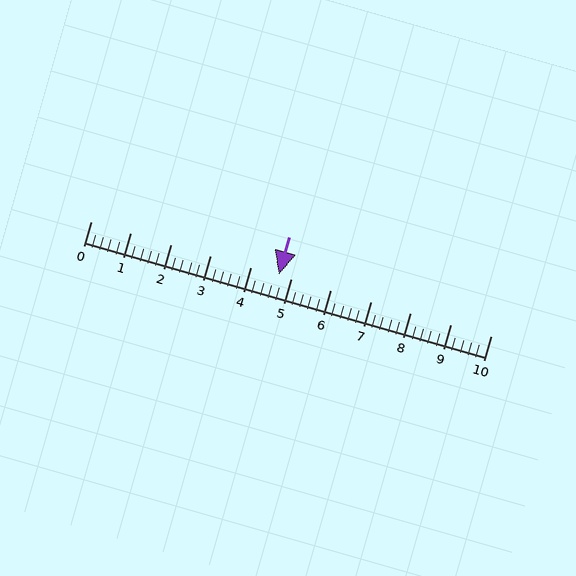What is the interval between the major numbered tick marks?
The major tick marks are spaced 1 units apart.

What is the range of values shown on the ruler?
The ruler shows values from 0 to 10.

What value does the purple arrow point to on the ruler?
The purple arrow points to approximately 4.7.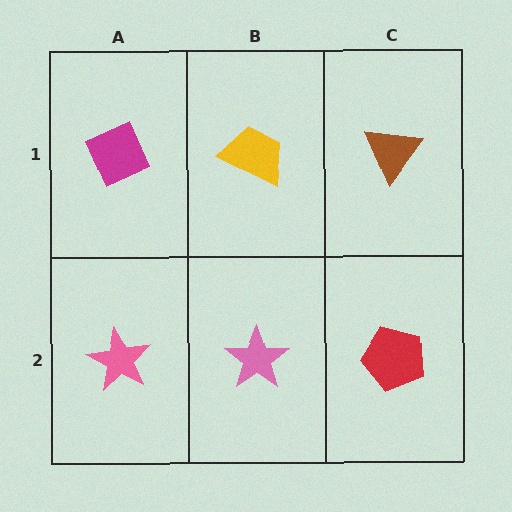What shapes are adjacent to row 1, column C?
A red pentagon (row 2, column C), a yellow trapezoid (row 1, column B).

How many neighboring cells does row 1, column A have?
2.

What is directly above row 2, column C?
A brown triangle.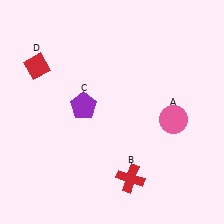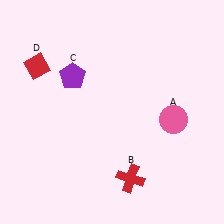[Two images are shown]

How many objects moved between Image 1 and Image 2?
1 object moved between the two images.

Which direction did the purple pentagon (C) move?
The purple pentagon (C) moved up.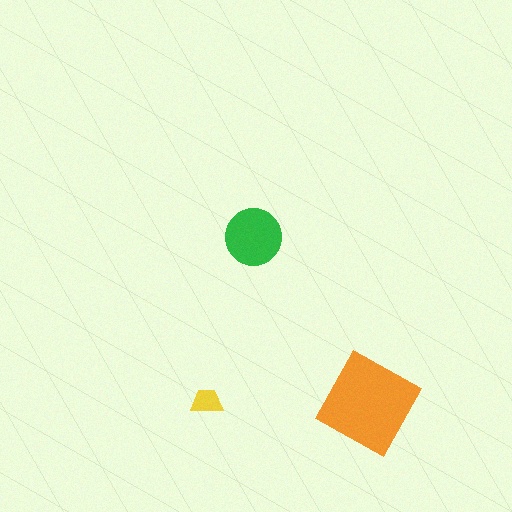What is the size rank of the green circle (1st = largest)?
2nd.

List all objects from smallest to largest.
The yellow trapezoid, the green circle, the orange square.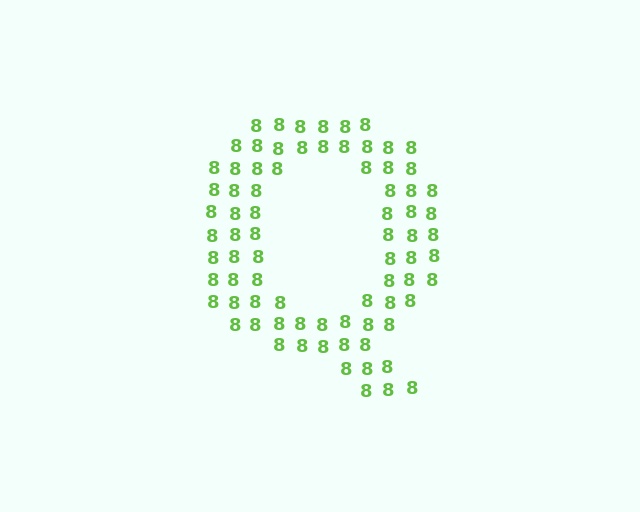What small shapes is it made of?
It is made of small digit 8's.